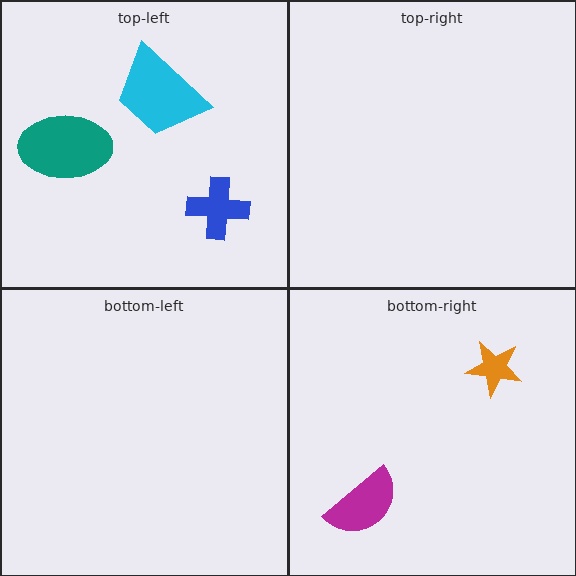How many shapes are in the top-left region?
3.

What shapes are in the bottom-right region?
The orange star, the magenta semicircle.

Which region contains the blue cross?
The top-left region.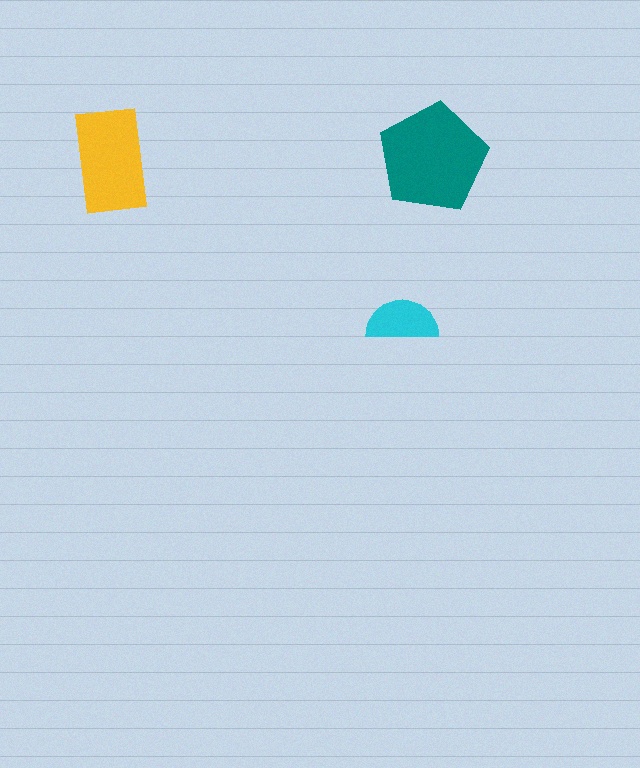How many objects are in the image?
There are 3 objects in the image.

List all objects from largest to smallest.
The teal pentagon, the yellow rectangle, the cyan semicircle.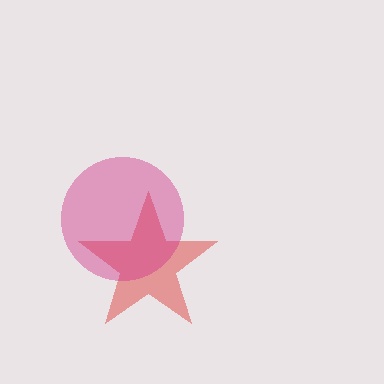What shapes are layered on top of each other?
The layered shapes are: a red star, a magenta circle.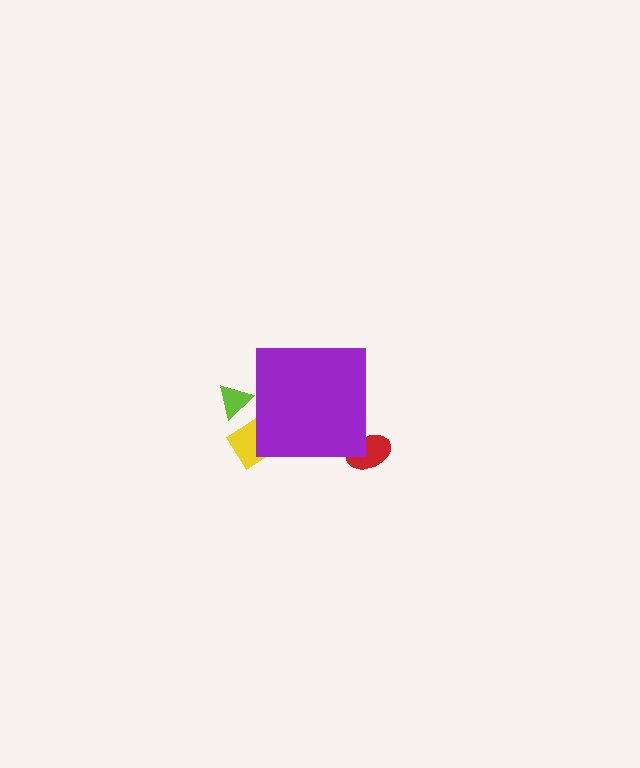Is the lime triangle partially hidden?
Yes, the lime triangle is partially hidden behind the purple square.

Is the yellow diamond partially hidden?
Yes, the yellow diamond is partially hidden behind the purple square.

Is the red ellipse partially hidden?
Yes, the red ellipse is partially hidden behind the purple square.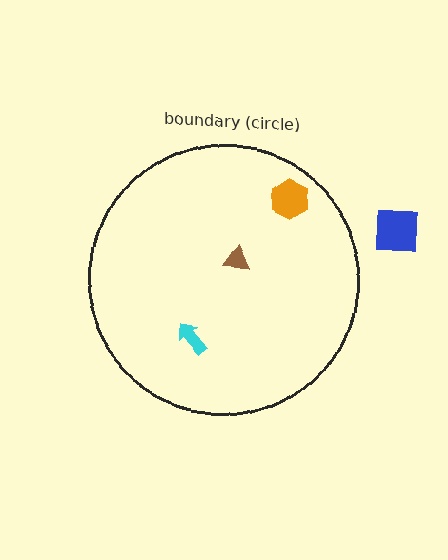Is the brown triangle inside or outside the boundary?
Inside.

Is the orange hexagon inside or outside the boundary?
Inside.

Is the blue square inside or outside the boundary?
Outside.